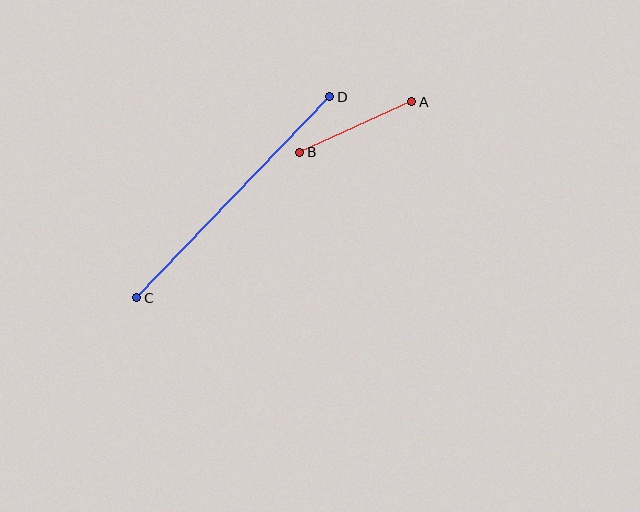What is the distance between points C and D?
The distance is approximately 279 pixels.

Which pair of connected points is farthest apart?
Points C and D are farthest apart.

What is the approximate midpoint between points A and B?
The midpoint is at approximately (356, 127) pixels.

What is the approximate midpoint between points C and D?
The midpoint is at approximately (233, 197) pixels.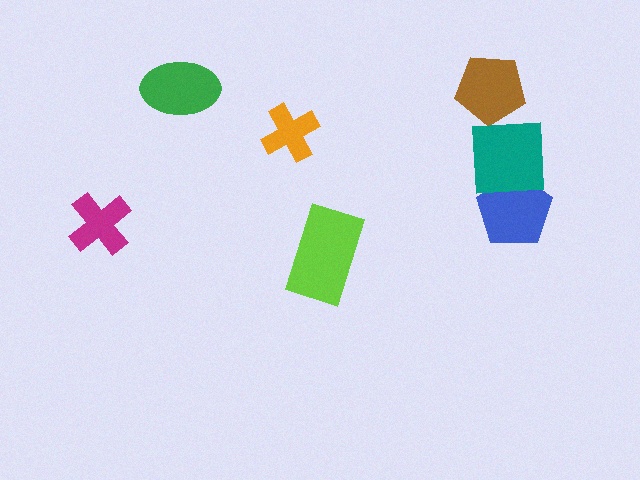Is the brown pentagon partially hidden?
Yes, it is partially covered by another shape.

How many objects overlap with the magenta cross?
0 objects overlap with the magenta cross.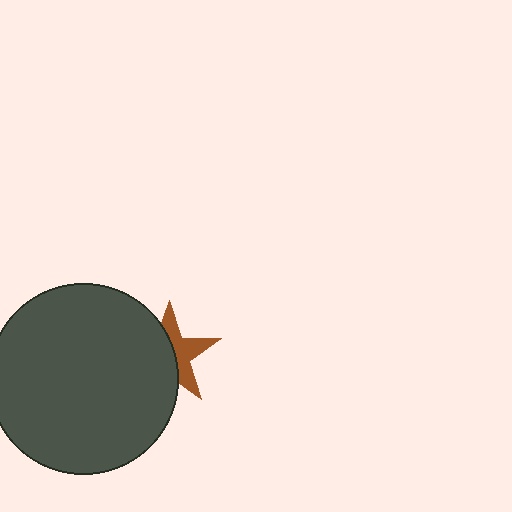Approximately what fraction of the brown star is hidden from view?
Roughly 54% of the brown star is hidden behind the dark gray circle.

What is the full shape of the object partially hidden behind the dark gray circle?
The partially hidden object is a brown star.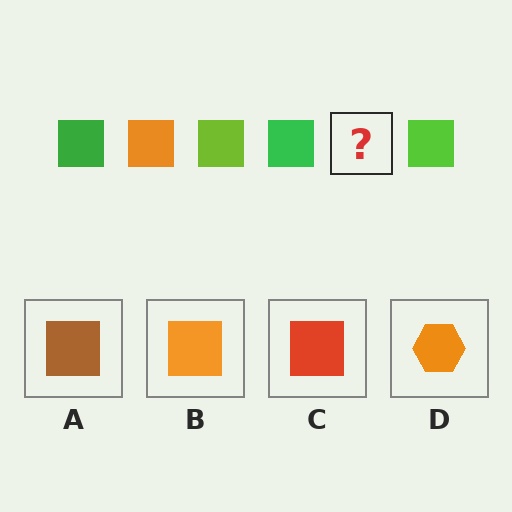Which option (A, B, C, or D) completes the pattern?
B.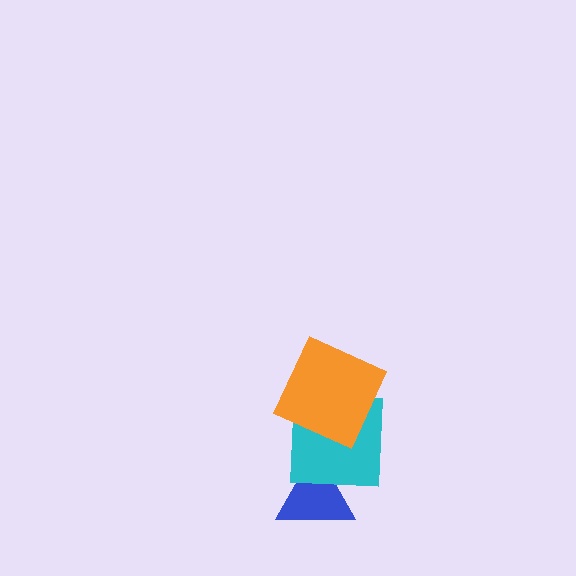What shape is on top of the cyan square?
The orange square is on top of the cyan square.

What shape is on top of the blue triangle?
The cyan square is on top of the blue triangle.